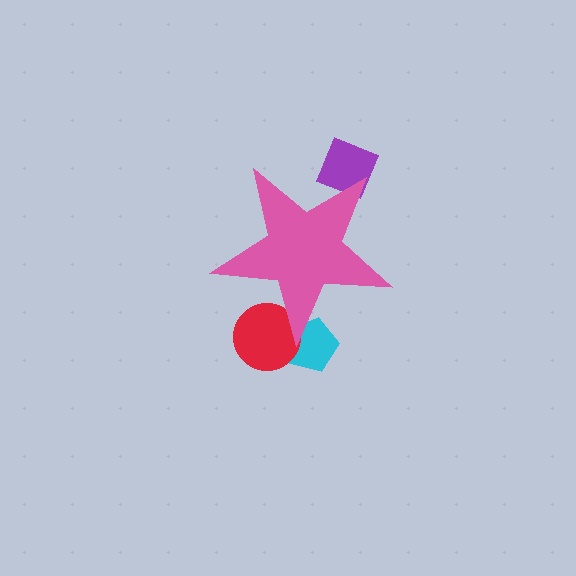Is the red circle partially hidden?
Yes, the red circle is partially hidden behind the pink star.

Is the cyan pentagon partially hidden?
Yes, the cyan pentagon is partially hidden behind the pink star.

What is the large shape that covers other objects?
A pink star.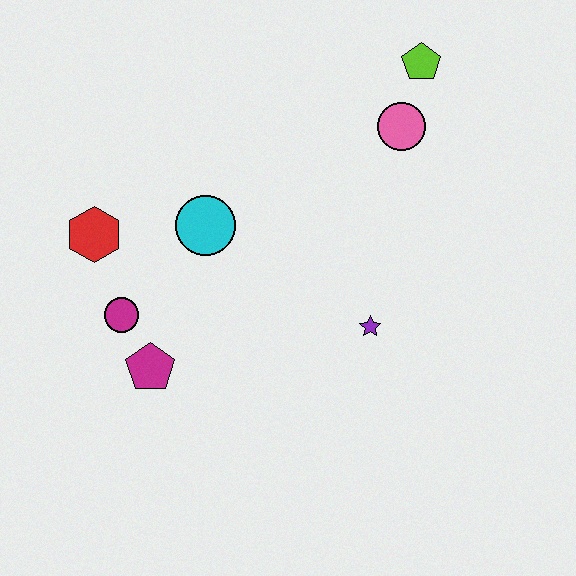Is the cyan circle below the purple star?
No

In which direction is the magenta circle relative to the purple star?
The magenta circle is to the left of the purple star.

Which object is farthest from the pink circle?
The magenta pentagon is farthest from the pink circle.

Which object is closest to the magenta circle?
The magenta pentagon is closest to the magenta circle.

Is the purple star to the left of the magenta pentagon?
No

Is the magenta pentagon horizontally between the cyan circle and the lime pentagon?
No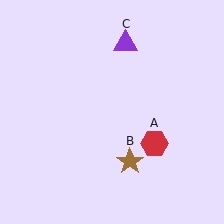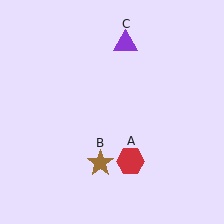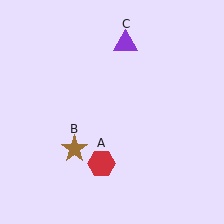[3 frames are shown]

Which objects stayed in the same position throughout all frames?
Purple triangle (object C) remained stationary.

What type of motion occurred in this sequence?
The red hexagon (object A), brown star (object B) rotated clockwise around the center of the scene.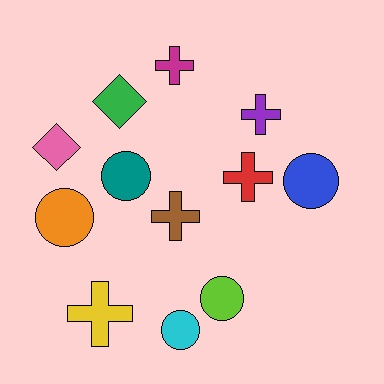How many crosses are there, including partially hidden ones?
There are 5 crosses.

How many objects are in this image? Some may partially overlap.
There are 12 objects.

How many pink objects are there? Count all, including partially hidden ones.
There is 1 pink object.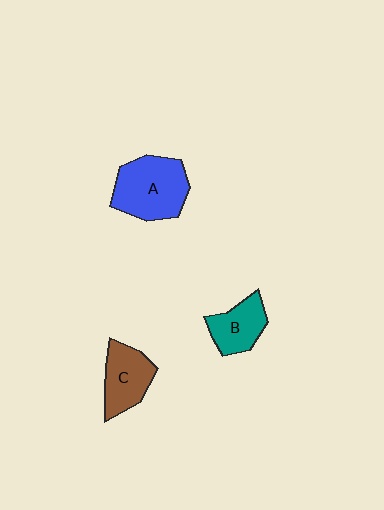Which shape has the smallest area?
Shape B (teal).